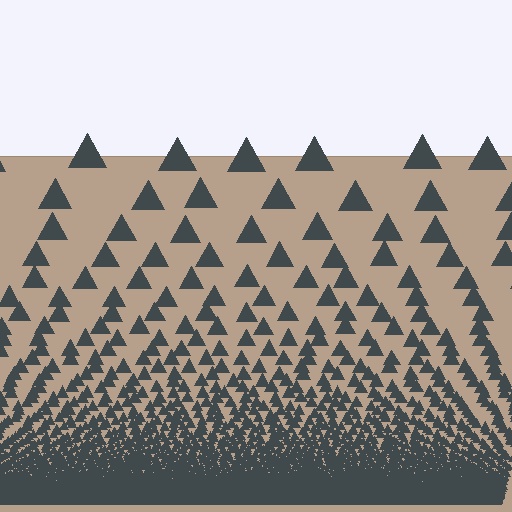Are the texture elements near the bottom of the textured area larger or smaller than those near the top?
Smaller. The gradient is inverted — elements near the bottom are smaller and denser.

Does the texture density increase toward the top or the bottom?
Density increases toward the bottom.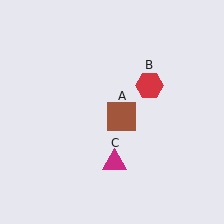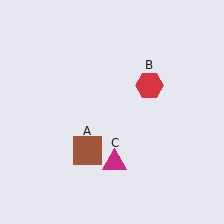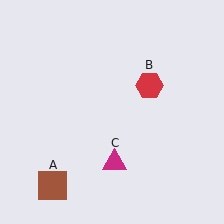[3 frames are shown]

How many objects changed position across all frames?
1 object changed position: brown square (object A).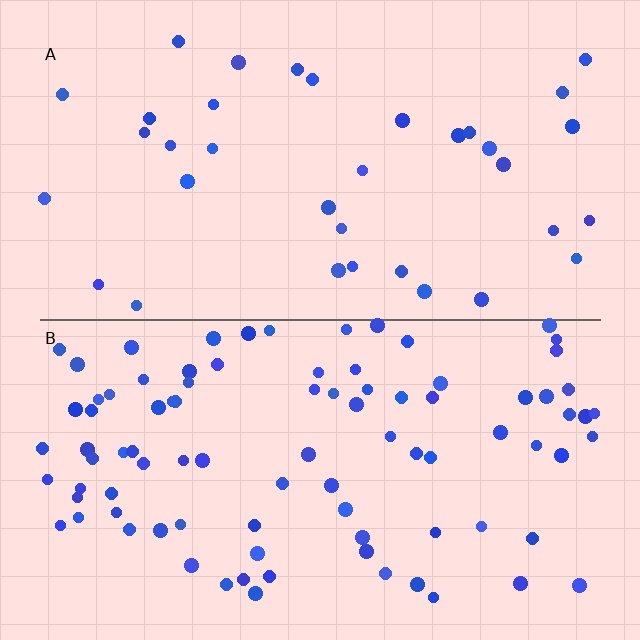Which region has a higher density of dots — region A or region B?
B (the bottom).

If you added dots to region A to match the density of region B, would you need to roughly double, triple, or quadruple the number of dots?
Approximately triple.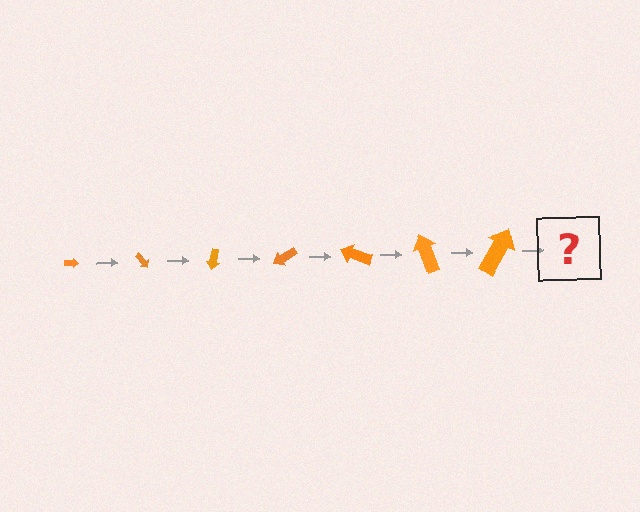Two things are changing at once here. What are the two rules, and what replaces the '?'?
The two rules are that the arrow grows larger each step and it rotates 50 degrees each step. The '?' should be an arrow, larger than the previous one and rotated 350 degrees from the start.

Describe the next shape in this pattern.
It should be an arrow, larger than the previous one and rotated 350 degrees from the start.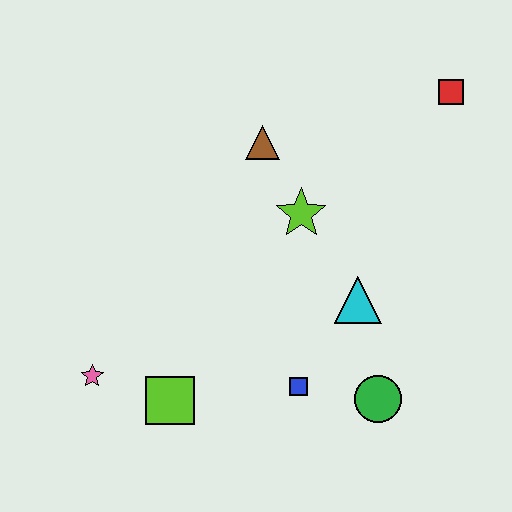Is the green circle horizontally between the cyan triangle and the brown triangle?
No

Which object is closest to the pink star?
The lime square is closest to the pink star.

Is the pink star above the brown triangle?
No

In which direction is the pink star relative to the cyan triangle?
The pink star is to the left of the cyan triangle.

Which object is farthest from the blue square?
The red square is farthest from the blue square.